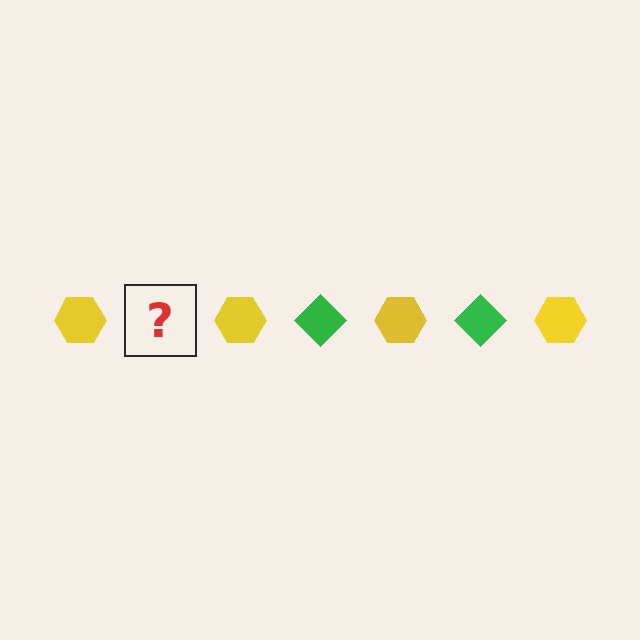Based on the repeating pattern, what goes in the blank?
The blank should be a green diamond.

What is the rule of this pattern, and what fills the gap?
The rule is that the pattern alternates between yellow hexagon and green diamond. The gap should be filled with a green diamond.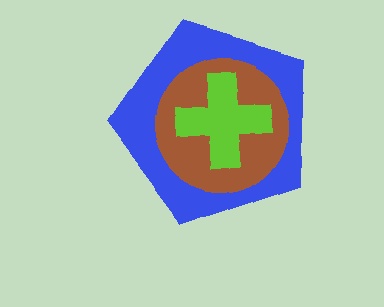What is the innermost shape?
The lime cross.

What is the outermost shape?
The blue pentagon.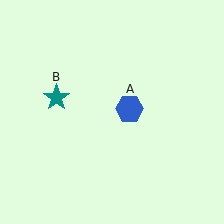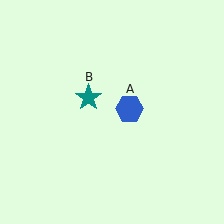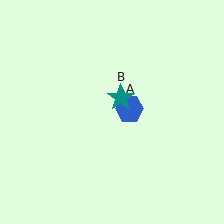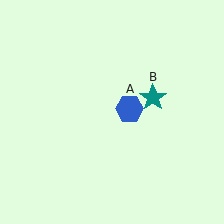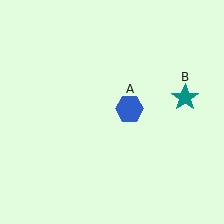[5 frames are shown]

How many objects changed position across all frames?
1 object changed position: teal star (object B).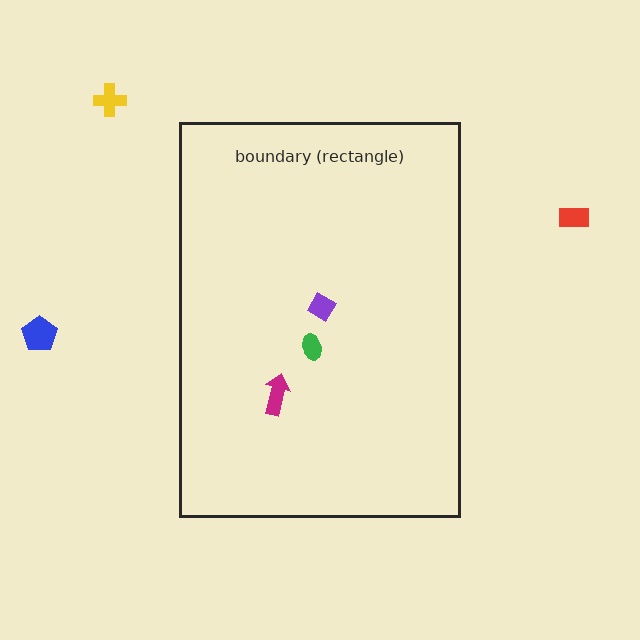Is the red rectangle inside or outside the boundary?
Outside.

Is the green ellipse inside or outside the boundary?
Inside.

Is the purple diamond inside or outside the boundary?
Inside.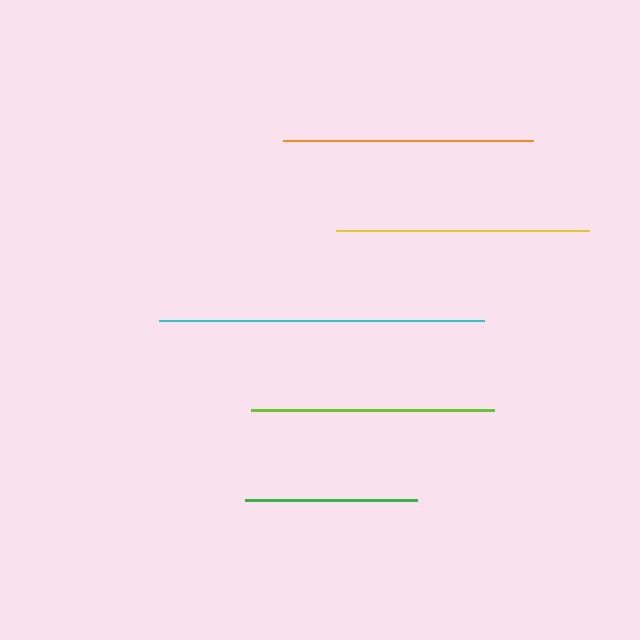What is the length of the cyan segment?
The cyan segment is approximately 326 pixels long.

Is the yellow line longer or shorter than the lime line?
The yellow line is longer than the lime line.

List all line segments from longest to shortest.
From longest to shortest: cyan, yellow, orange, lime, green.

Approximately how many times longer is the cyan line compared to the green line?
The cyan line is approximately 1.9 times the length of the green line.